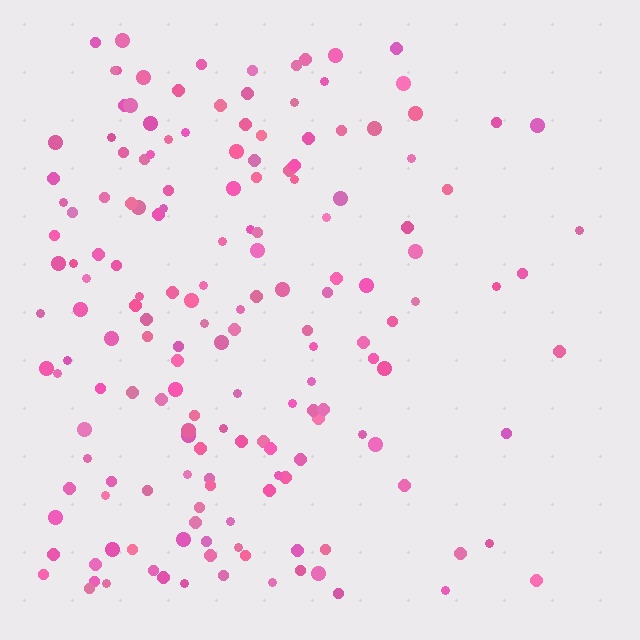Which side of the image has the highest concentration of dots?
The left.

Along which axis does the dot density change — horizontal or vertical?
Horizontal.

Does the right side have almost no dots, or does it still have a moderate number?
Still a moderate number, just noticeably fewer than the left.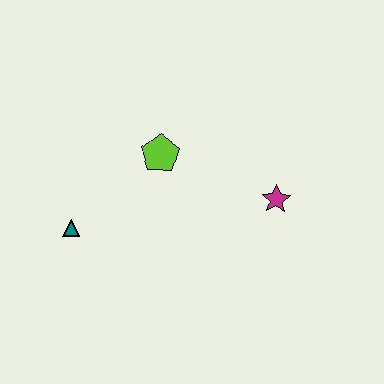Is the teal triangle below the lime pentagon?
Yes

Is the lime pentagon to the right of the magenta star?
No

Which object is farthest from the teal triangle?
The magenta star is farthest from the teal triangle.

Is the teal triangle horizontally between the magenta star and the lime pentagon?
No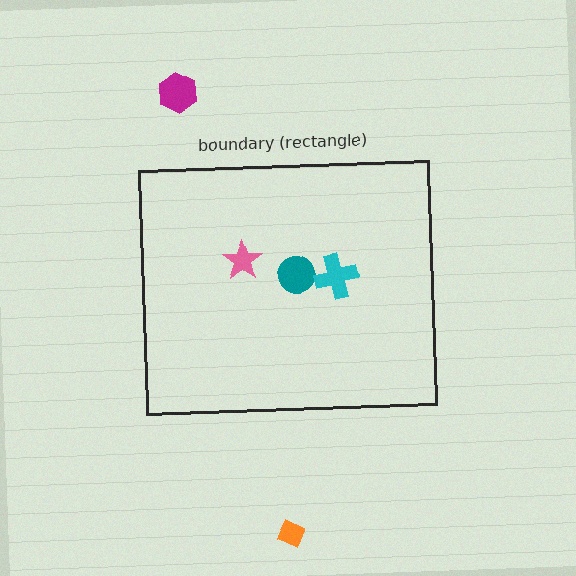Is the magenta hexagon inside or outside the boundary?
Outside.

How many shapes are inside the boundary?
3 inside, 2 outside.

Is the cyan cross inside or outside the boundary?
Inside.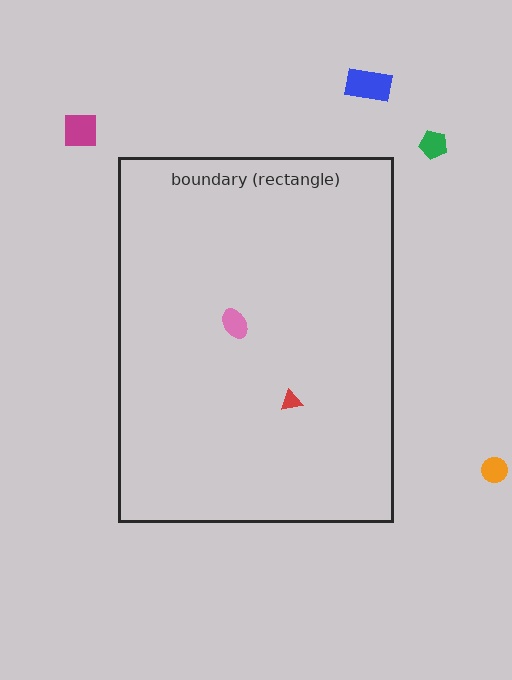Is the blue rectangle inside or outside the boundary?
Outside.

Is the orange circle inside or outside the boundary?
Outside.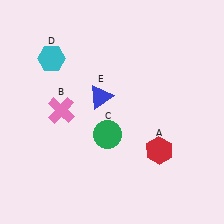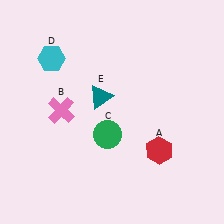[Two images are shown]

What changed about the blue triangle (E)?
In Image 1, E is blue. In Image 2, it changed to teal.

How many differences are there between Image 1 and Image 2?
There is 1 difference between the two images.